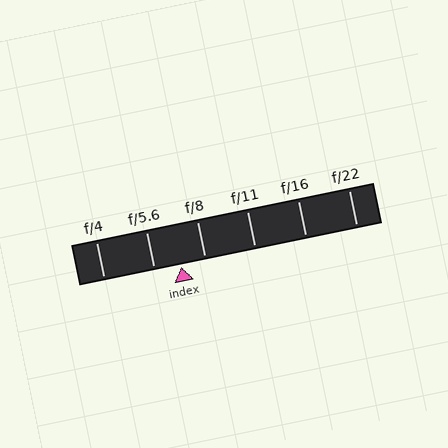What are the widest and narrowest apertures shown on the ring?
The widest aperture shown is f/4 and the narrowest is f/22.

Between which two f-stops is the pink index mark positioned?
The index mark is between f/5.6 and f/8.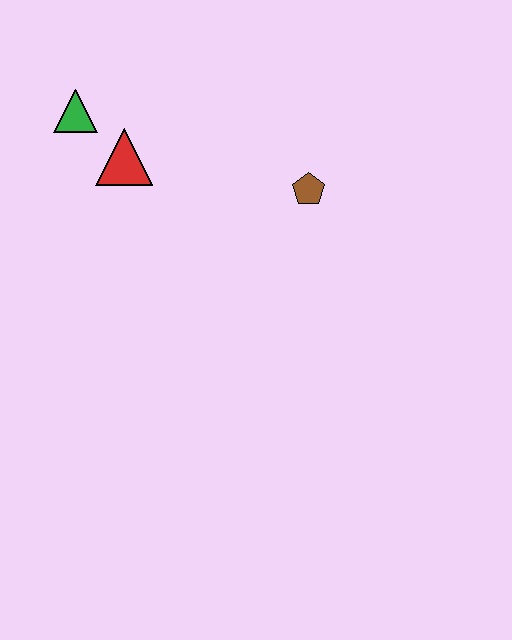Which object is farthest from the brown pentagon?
The green triangle is farthest from the brown pentagon.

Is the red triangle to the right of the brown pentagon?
No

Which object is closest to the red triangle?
The green triangle is closest to the red triangle.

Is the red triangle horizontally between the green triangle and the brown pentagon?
Yes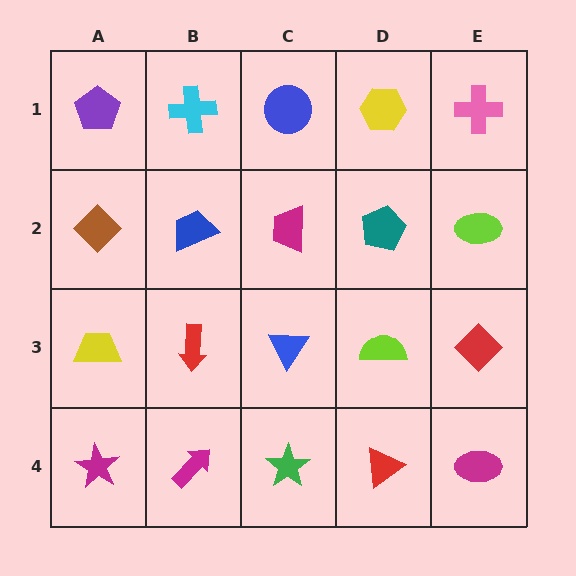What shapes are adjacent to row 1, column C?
A magenta trapezoid (row 2, column C), a cyan cross (row 1, column B), a yellow hexagon (row 1, column D).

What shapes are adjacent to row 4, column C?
A blue triangle (row 3, column C), a magenta arrow (row 4, column B), a red triangle (row 4, column D).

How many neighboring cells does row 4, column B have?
3.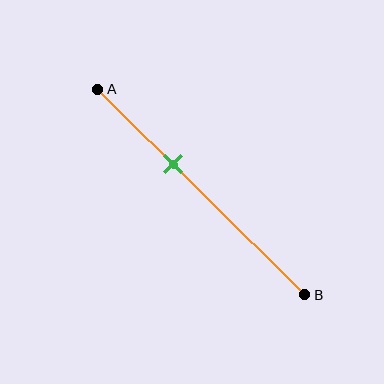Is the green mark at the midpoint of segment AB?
No, the mark is at about 35% from A, not at the 50% midpoint.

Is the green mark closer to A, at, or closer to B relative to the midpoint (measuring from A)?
The green mark is closer to point A than the midpoint of segment AB.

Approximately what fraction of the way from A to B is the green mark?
The green mark is approximately 35% of the way from A to B.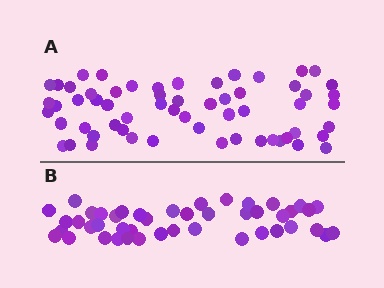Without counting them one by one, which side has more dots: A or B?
Region A (the top region) has more dots.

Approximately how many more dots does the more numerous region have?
Region A has approximately 15 more dots than region B.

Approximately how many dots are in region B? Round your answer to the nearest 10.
About 40 dots. (The exact count is 45, which rounds to 40.)